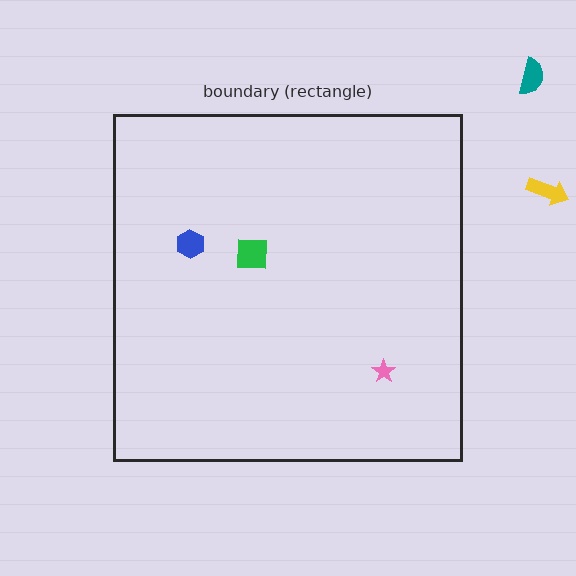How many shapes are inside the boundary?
3 inside, 2 outside.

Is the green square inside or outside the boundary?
Inside.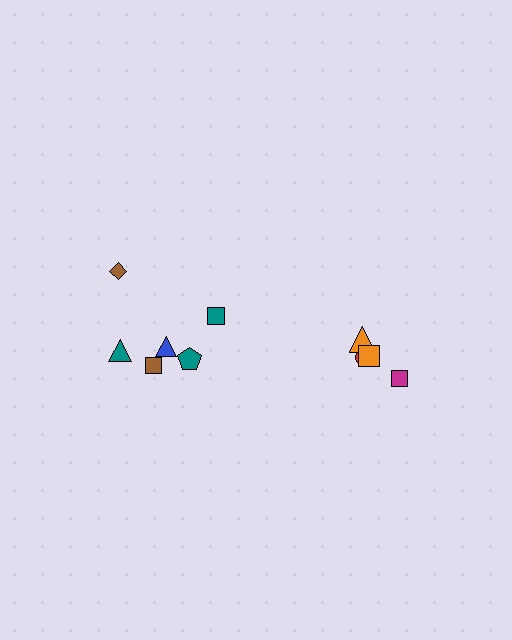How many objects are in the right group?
There are 4 objects.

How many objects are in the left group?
There are 6 objects.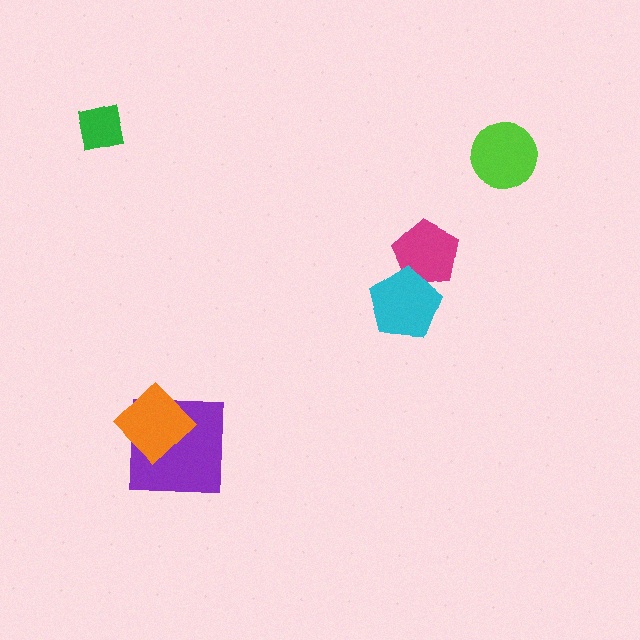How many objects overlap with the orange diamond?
1 object overlaps with the orange diamond.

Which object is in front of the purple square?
The orange diamond is in front of the purple square.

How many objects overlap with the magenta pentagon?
1 object overlaps with the magenta pentagon.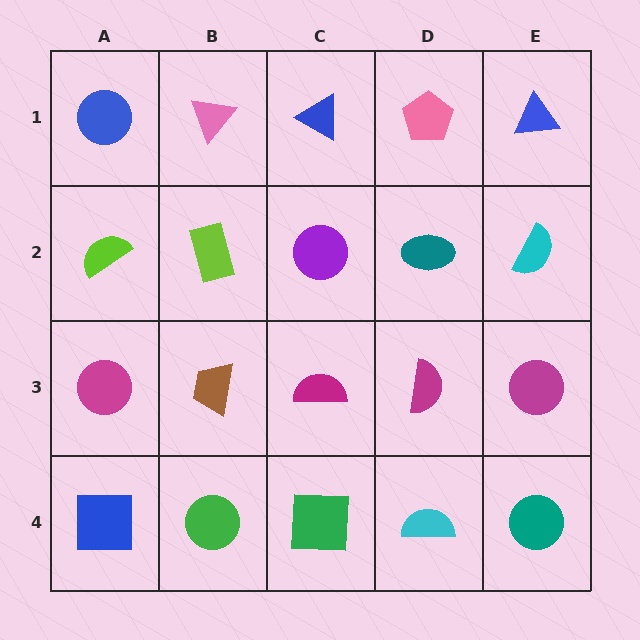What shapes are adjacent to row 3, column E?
A cyan semicircle (row 2, column E), a teal circle (row 4, column E), a magenta semicircle (row 3, column D).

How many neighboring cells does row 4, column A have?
2.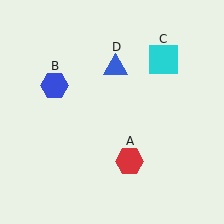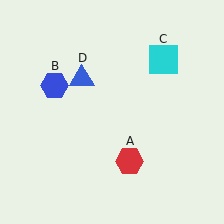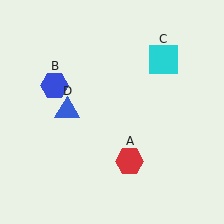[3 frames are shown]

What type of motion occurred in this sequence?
The blue triangle (object D) rotated counterclockwise around the center of the scene.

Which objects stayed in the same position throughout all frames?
Red hexagon (object A) and blue hexagon (object B) and cyan square (object C) remained stationary.